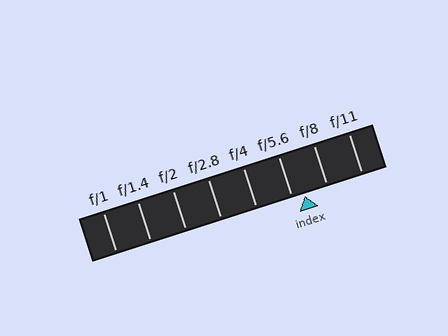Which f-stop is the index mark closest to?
The index mark is closest to f/5.6.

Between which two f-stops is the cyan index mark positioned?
The index mark is between f/5.6 and f/8.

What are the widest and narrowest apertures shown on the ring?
The widest aperture shown is f/1 and the narrowest is f/11.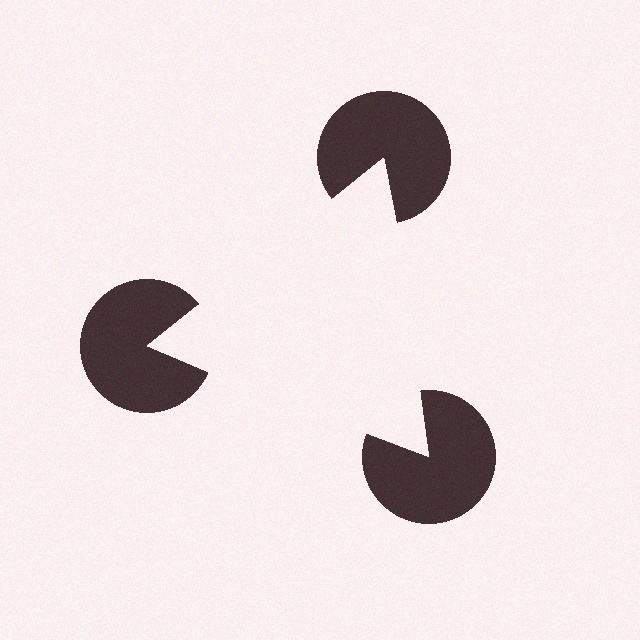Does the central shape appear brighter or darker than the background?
It typically appears slightly brighter than the background, even though no actual brightness change is drawn.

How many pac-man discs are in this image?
There are 3 — one at each vertex of the illusory triangle.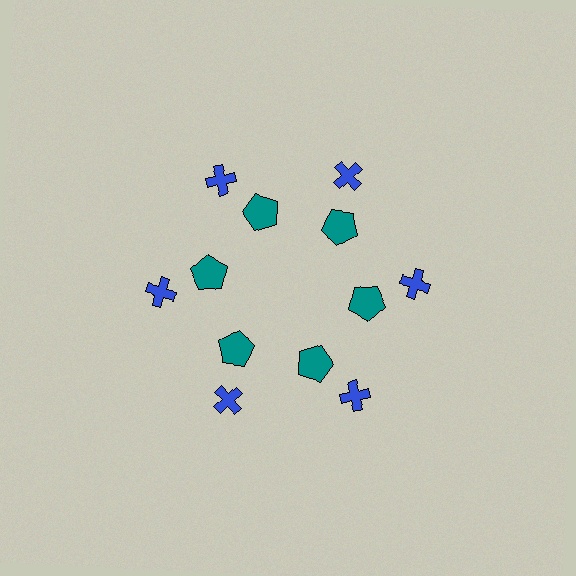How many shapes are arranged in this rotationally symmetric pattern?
There are 12 shapes, arranged in 6 groups of 2.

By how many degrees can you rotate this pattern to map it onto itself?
The pattern maps onto itself every 60 degrees of rotation.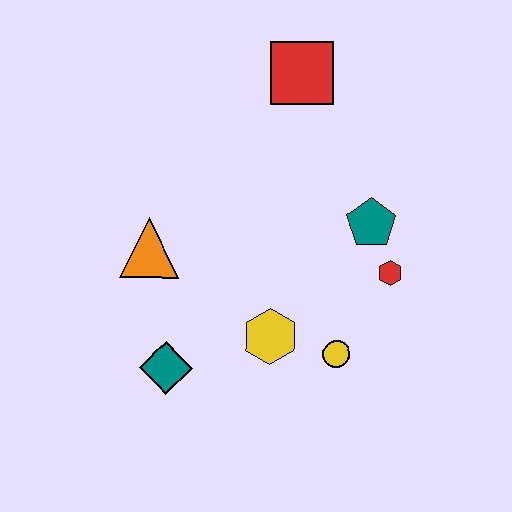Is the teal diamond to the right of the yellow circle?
No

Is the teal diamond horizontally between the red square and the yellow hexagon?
No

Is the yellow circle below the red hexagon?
Yes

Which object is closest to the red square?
The teal pentagon is closest to the red square.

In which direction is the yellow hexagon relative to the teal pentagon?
The yellow hexagon is below the teal pentagon.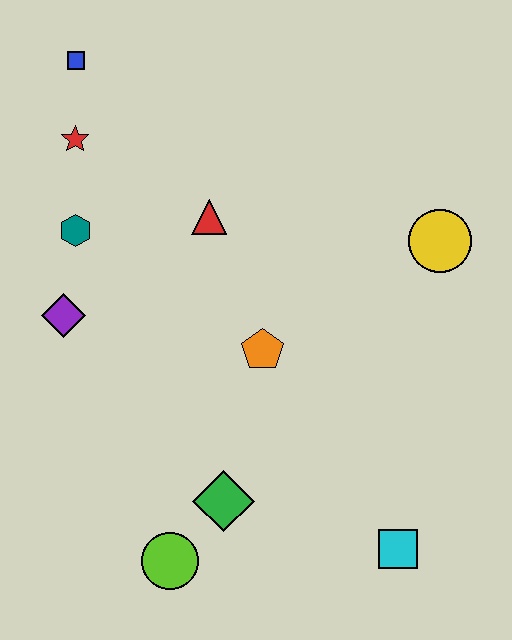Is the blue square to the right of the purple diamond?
Yes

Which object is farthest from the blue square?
The cyan square is farthest from the blue square.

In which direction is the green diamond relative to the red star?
The green diamond is below the red star.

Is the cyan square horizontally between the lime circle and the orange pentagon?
No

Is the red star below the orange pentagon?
No